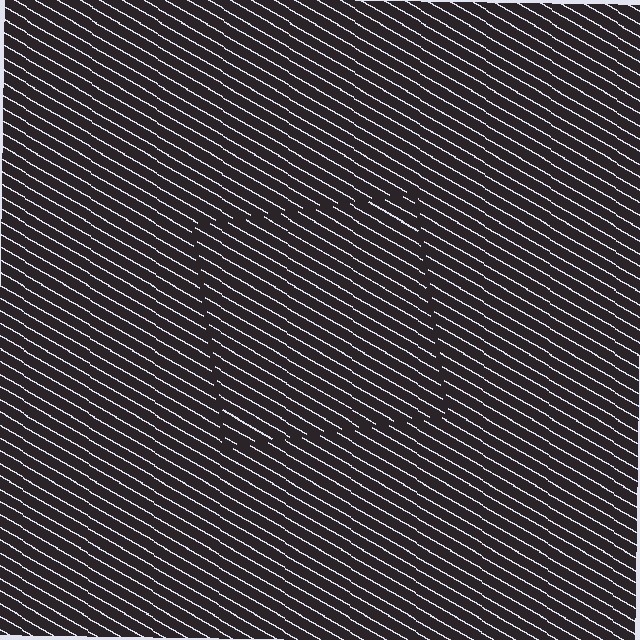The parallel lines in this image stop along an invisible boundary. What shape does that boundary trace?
An illusory square. The interior of the shape contains the same grating, shifted by half a period — the contour is defined by the phase discontinuity where line-ends from the inner and outer gratings abut.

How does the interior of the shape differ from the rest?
The interior of the shape contains the same grating, shifted by half a period — the contour is defined by the phase discontinuity where line-ends from the inner and outer gratings abut.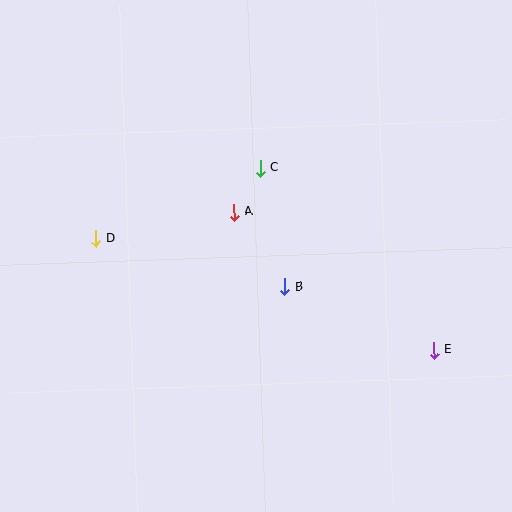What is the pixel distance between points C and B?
The distance between C and B is 122 pixels.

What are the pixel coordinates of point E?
Point E is at (434, 350).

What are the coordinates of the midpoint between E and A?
The midpoint between E and A is at (334, 281).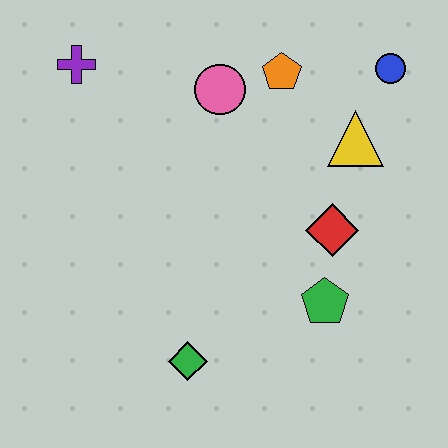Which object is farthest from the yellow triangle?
The purple cross is farthest from the yellow triangle.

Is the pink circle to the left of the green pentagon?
Yes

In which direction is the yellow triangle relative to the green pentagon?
The yellow triangle is above the green pentagon.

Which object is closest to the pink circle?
The orange pentagon is closest to the pink circle.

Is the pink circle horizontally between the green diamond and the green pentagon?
Yes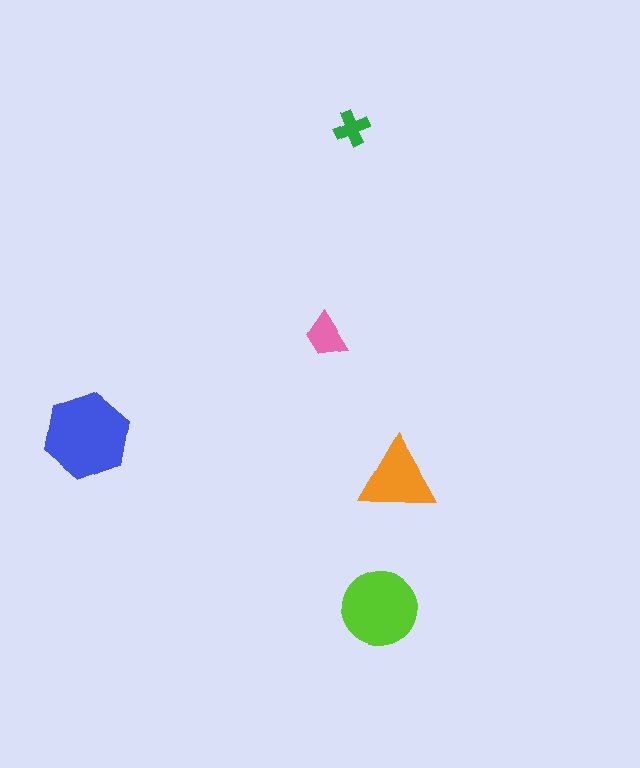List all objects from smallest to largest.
The green cross, the pink trapezoid, the orange triangle, the lime circle, the blue hexagon.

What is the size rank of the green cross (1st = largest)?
5th.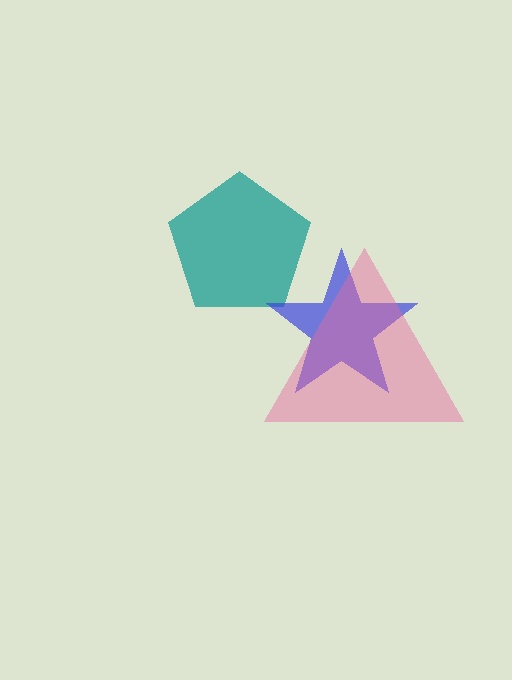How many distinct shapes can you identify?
There are 3 distinct shapes: a teal pentagon, a blue star, a pink triangle.